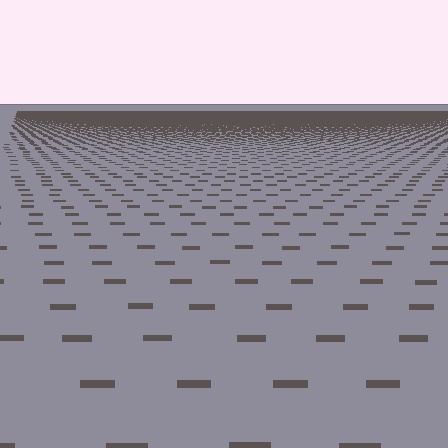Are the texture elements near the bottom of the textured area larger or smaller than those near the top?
Larger. Near the bottom, elements are closer to the viewer and appear at a bigger on-screen size.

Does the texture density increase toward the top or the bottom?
Density increases toward the top.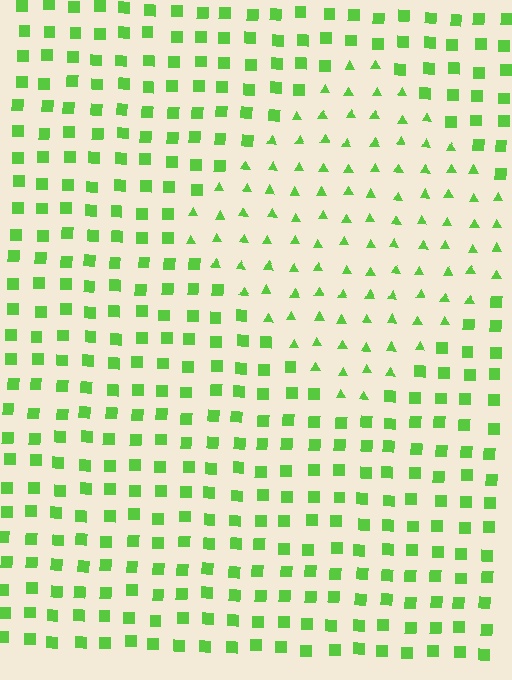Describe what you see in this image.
The image is filled with small lime elements arranged in a uniform grid. A diamond-shaped region contains triangles, while the surrounding area contains squares. The boundary is defined purely by the change in element shape.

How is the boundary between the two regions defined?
The boundary is defined by a change in element shape: triangles inside vs. squares outside. All elements share the same color and spacing.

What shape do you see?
I see a diamond.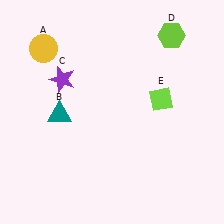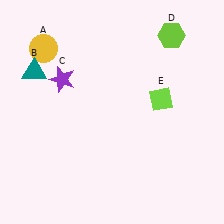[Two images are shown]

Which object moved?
The teal triangle (B) moved up.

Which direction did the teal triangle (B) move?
The teal triangle (B) moved up.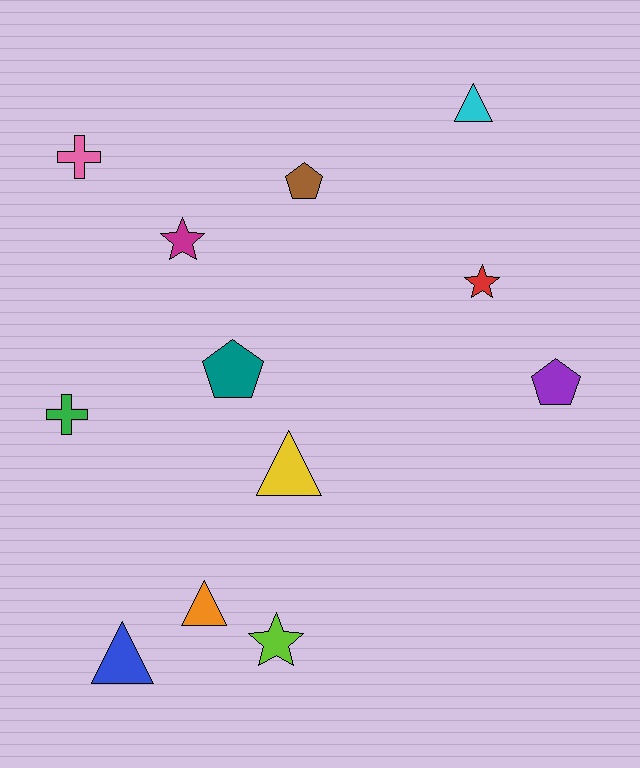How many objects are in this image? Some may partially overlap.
There are 12 objects.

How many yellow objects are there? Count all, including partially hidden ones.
There is 1 yellow object.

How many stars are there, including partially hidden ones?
There are 3 stars.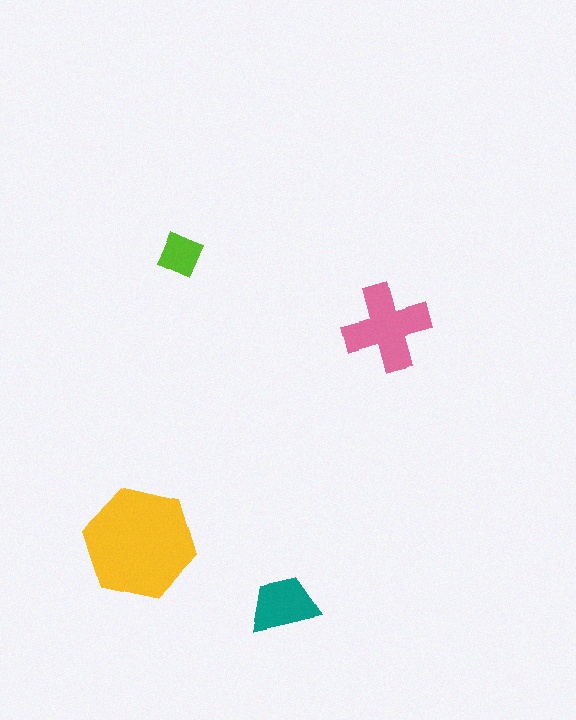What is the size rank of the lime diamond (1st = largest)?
4th.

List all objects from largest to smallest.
The yellow hexagon, the pink cross, the teal trapezoid, the lime diamond.